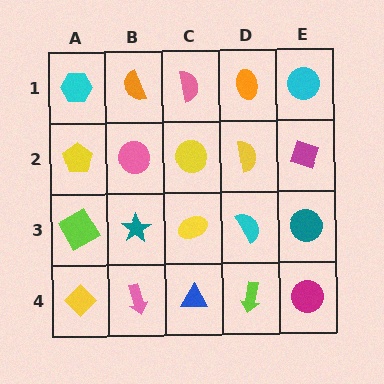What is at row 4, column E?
A magenta circle.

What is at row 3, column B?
A teal star.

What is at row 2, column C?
A yellow circle.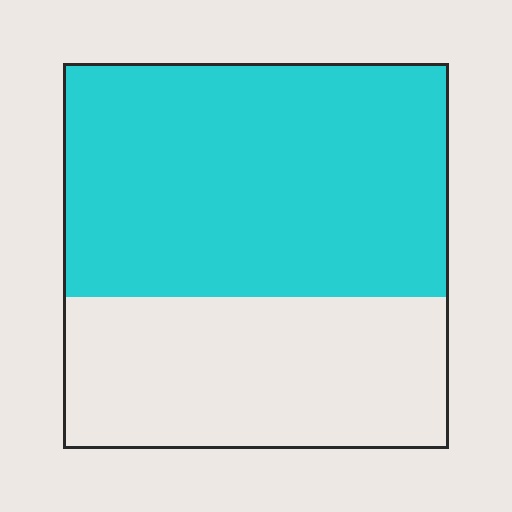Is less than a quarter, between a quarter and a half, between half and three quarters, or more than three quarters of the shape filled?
Between half and three quarters.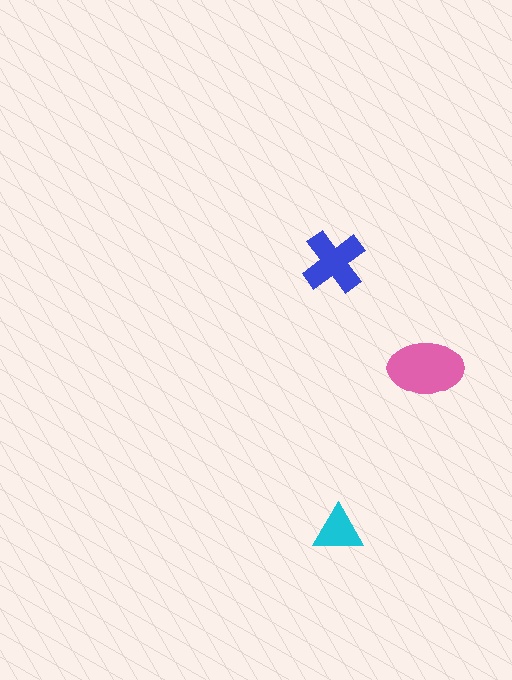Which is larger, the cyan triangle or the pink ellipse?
The pink ellipse.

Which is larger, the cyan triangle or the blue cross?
The blue cross.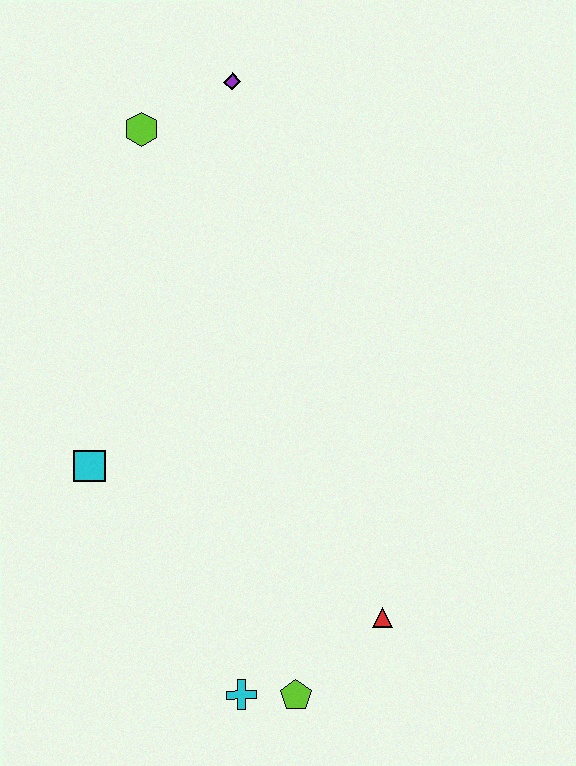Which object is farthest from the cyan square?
The purple diamond is farthest from the cyan square.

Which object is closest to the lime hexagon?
The purple diamond is closest to the lime hexagon.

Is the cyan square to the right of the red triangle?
No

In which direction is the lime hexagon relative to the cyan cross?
The lime hexagon is above the cyan cross.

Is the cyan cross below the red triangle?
Yes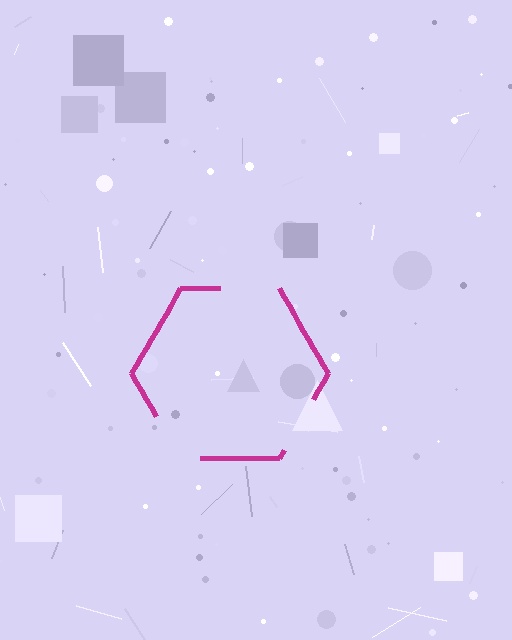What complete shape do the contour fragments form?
The contour fragments form a hexagon.